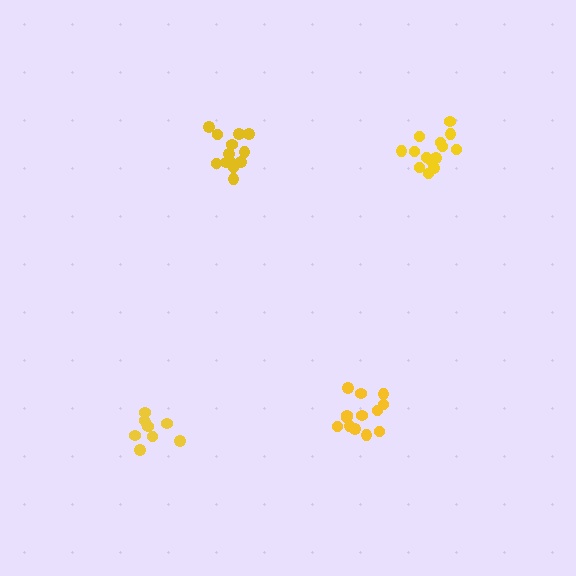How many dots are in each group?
Group 1: 9 dots, Group 2: 14 dots, Group 3: 14 dots, Group 4: 14 dots (51 total).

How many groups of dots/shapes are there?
There are 4 groups.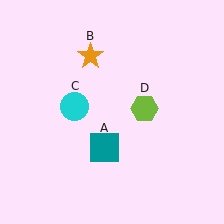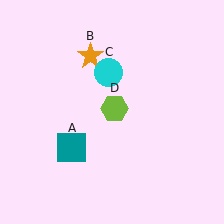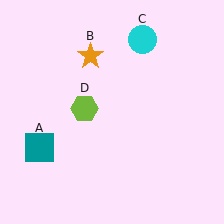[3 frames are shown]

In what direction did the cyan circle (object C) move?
The cyan circle (object C) moved up and to the right.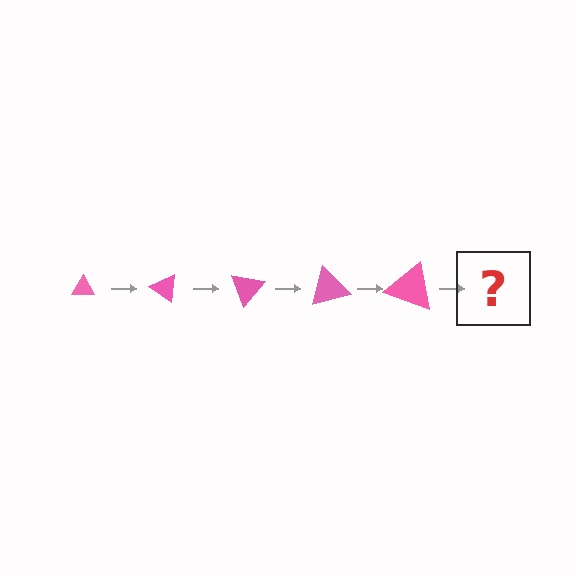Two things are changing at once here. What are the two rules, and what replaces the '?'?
The two rules are that the triangle grows larger each step and it rotates 35 degrees each step. The '?' should be a triangle, larger than the previous one and rotated 175 degrees from the start.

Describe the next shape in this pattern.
It should be a triangle, larger than the previous one and rotated 175 degrees from the start.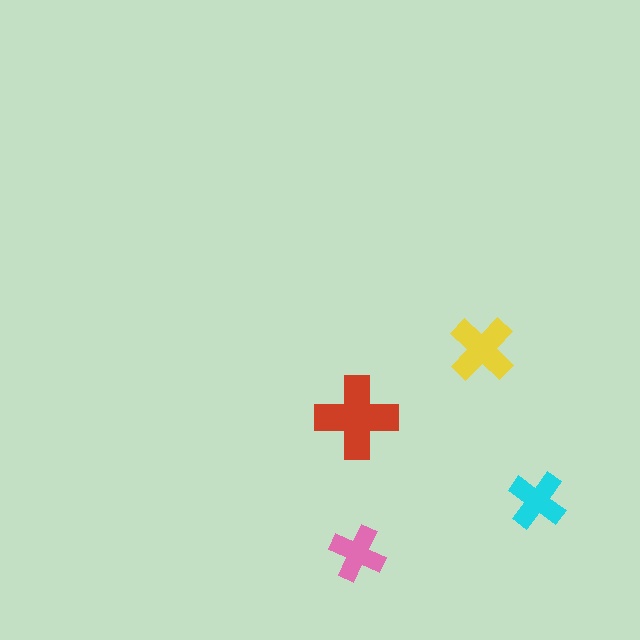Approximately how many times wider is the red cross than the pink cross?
About 1.5 times wider.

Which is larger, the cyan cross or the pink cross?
The cyan one.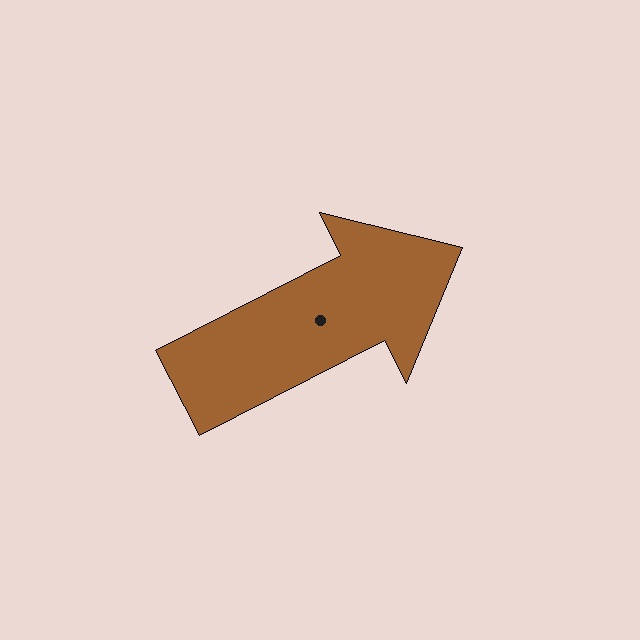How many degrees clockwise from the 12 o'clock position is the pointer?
Approximately 63 degrees.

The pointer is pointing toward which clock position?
Roughly 2 o'clock.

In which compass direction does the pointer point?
Northeast.